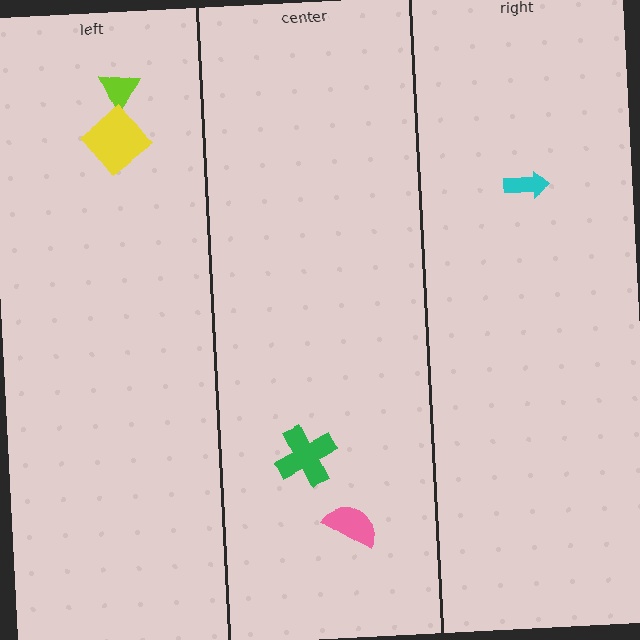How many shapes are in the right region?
1.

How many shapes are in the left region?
2.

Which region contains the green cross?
The center region.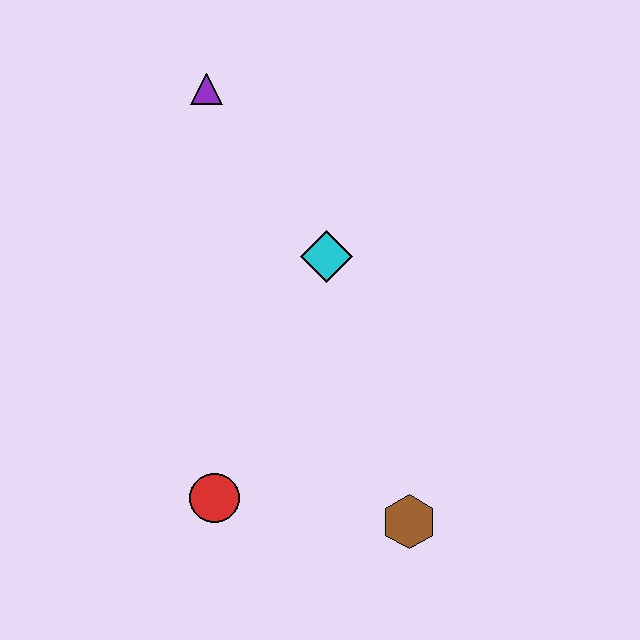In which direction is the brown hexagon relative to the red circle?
The brown hexagon is to the right of the red circle.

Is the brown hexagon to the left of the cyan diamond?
No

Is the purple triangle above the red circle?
Yes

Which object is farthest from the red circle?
The purple triangle is farthest from the red circle.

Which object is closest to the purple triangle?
The cyan diamond is closest to the purple triangle.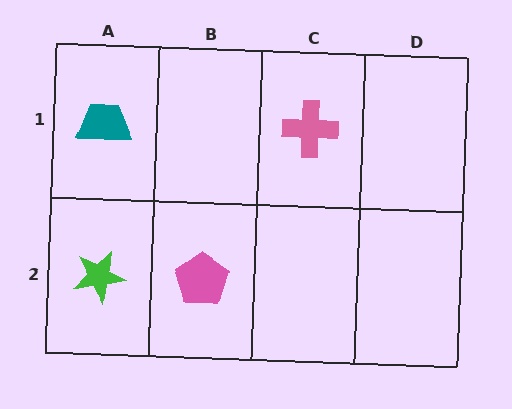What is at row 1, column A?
A teal trapezoid.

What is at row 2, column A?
A green star.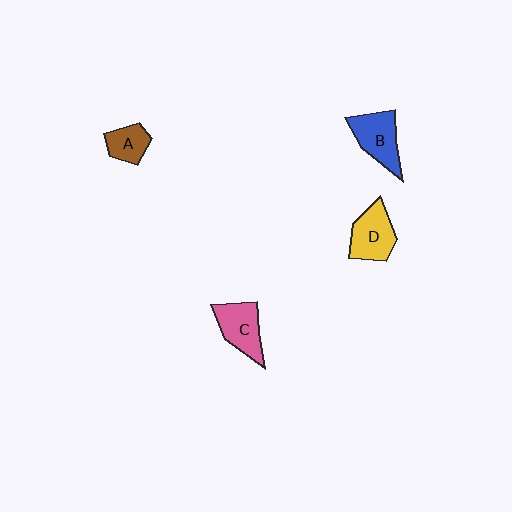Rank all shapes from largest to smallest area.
From largest to smallest: B (blue), D (yellow), C (pink), A (brown).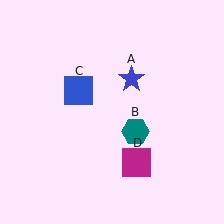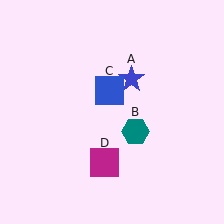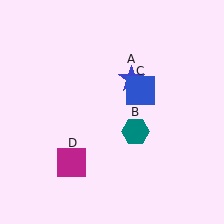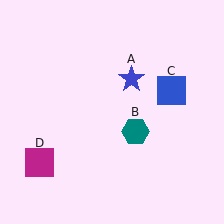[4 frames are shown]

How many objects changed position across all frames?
2 objects changed position: blue square (object C), magenta square (object D).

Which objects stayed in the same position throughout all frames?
Blue star (object A) and teal hexagon (object B) remained stationary.